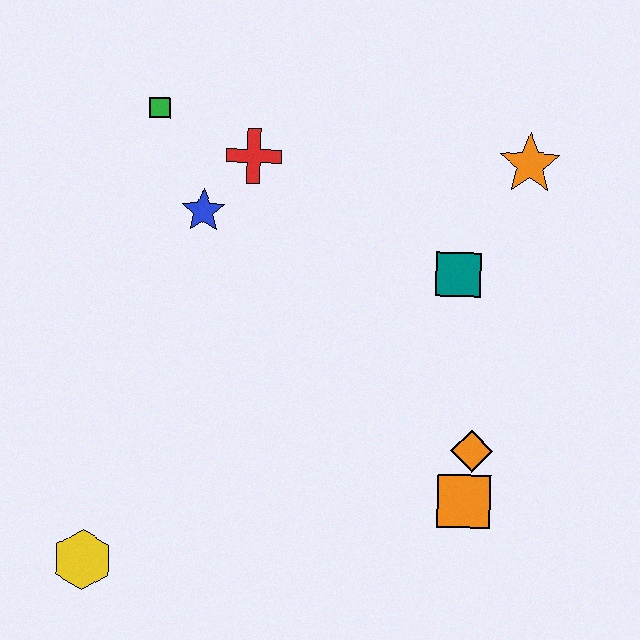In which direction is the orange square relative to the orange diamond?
The orange square is below the orange diamond.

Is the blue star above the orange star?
No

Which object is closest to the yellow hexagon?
The blue star is closest to the yellow hexagon.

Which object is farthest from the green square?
The orange square is farthest from the green square.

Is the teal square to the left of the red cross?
No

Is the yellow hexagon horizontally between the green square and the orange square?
No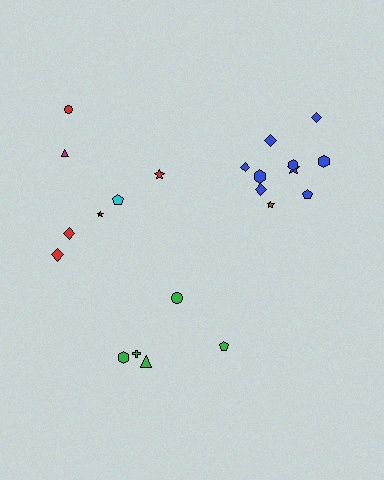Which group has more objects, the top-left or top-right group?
The top-right group.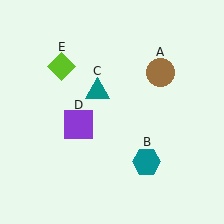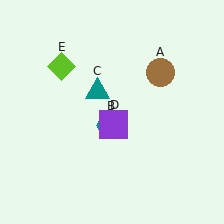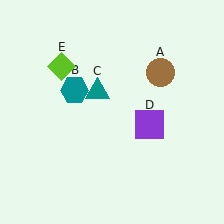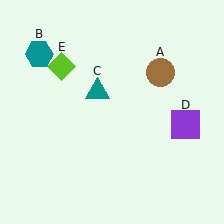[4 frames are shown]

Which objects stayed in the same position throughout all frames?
Brown circle (object A) and teal triangle (object C) and lime diamond (object E) remained stationary.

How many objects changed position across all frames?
2 objects changed position: teal hexagon (object B), purple square (object D).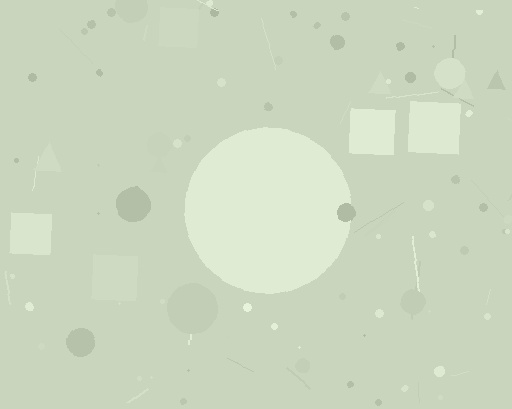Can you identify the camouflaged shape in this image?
The camouflaged shape is a circle.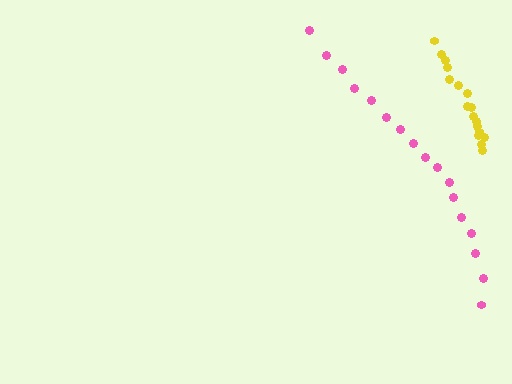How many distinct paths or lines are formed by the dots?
There are 2 distinct paths.